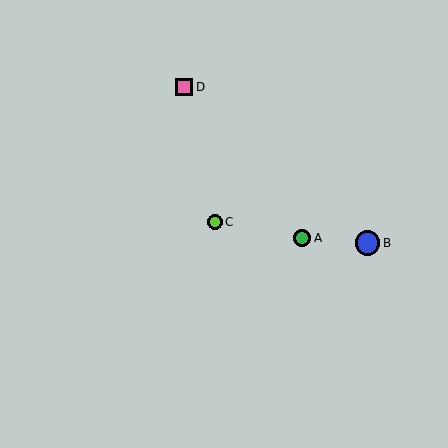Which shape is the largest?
The blue circle (labeled B) is the largest.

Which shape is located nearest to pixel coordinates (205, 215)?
The lime circle (labeled C) at (215, 222) is nearest to that location.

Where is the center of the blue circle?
The center of the blue circle is at (368, 243).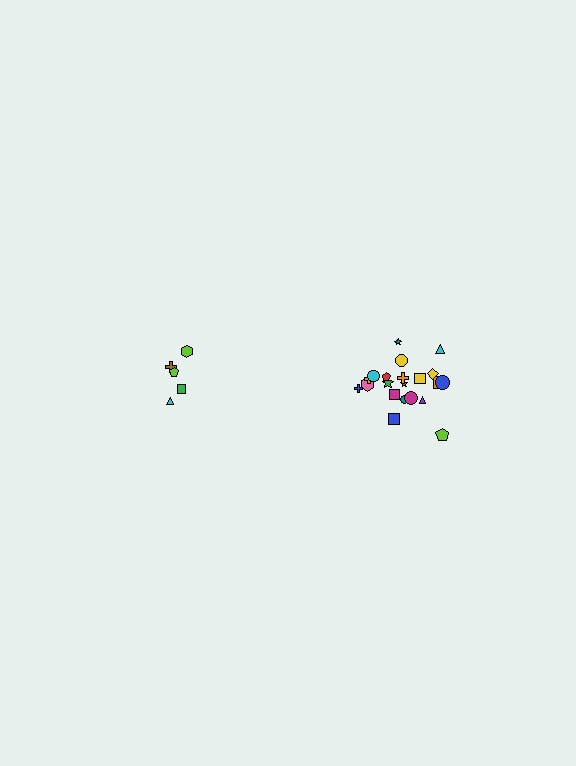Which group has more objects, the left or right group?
The right group.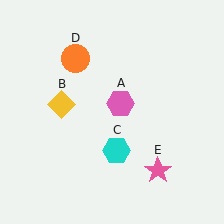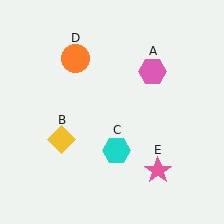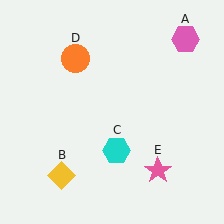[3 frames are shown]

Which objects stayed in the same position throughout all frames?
Cyan hexagon (object C) and orange circle (object D) and pink star (object E) remained stationary.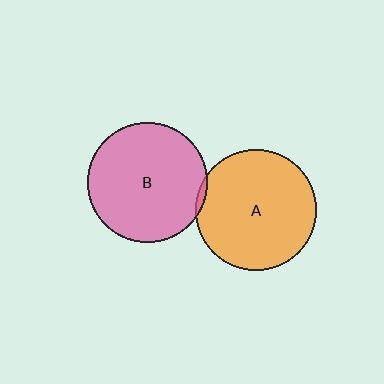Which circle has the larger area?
Circle A (orange).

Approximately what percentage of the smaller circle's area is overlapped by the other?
Approximately 5%.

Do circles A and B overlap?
Yes.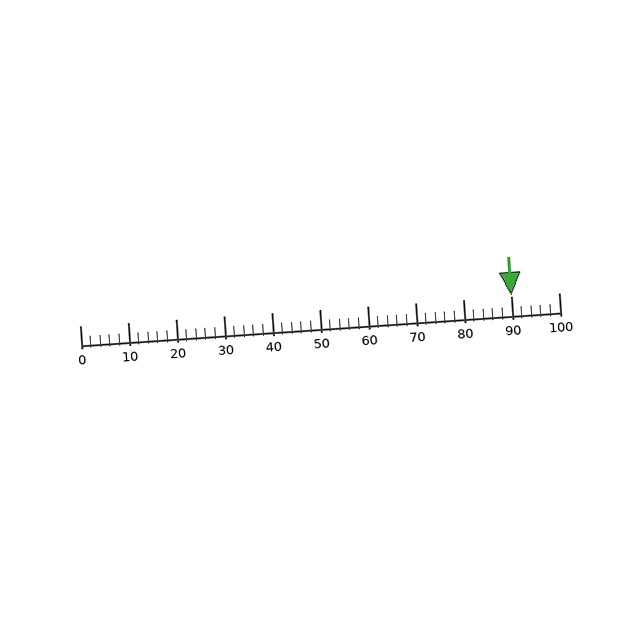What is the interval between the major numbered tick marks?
The major tick marks are spaced 10 units apart.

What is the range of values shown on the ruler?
The ruler shows values from 0 to 100.